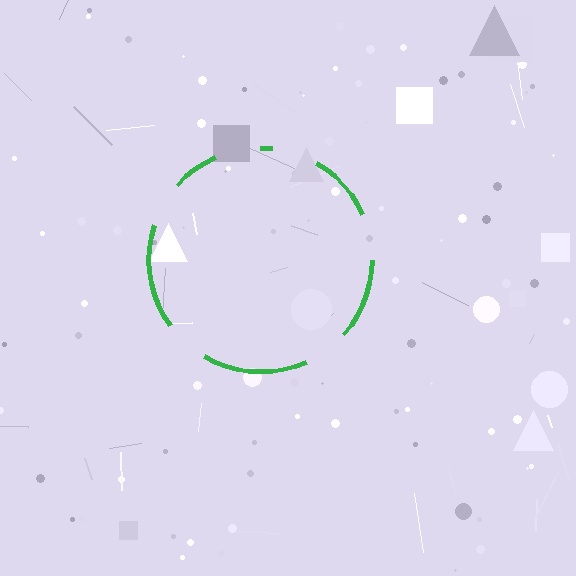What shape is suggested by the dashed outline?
The dashed outline suggests a circle.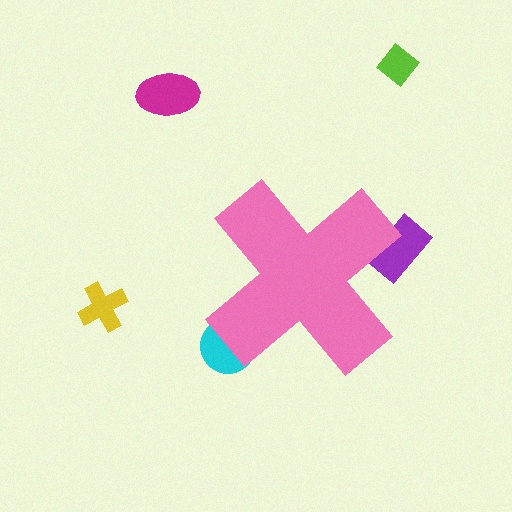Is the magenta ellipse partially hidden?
No, the magenta ellipse is fully visible.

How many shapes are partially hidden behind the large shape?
2 shapes are partially hidden.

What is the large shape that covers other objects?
A pink cross.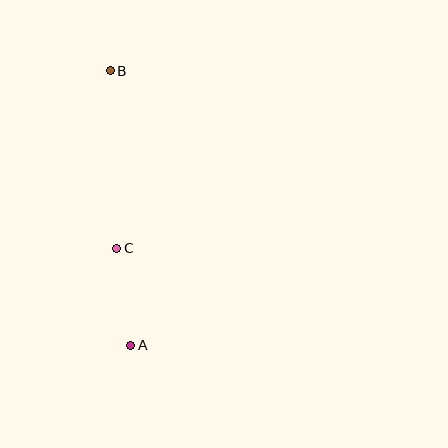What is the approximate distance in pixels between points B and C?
The distance between B and C is approximately 178 pixels.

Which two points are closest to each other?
Points A and C are closest to each other.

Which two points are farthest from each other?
Points A and B are farthest from each other.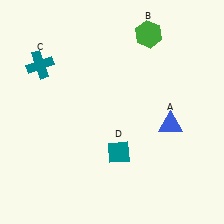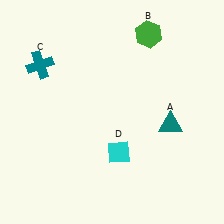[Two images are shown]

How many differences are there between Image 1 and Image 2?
There are 2 differences between the two images.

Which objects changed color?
A changed from blue to teal. D changed from teal to cyan.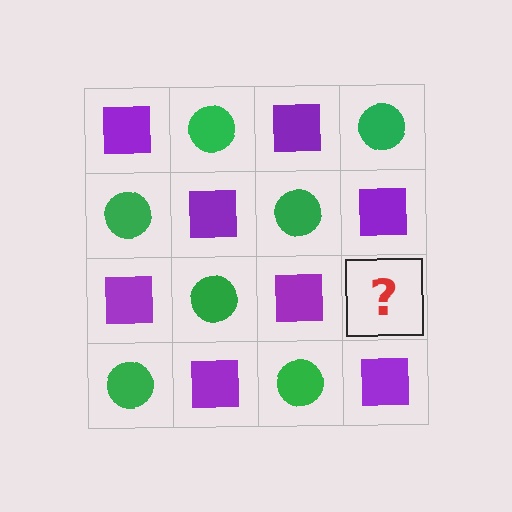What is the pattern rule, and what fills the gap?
The rule is that it alternates purple square and green circle in a checkerboard pattern. The gap should be filled with a green circle.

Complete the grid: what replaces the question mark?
The question mark should be replaced with a green circle.